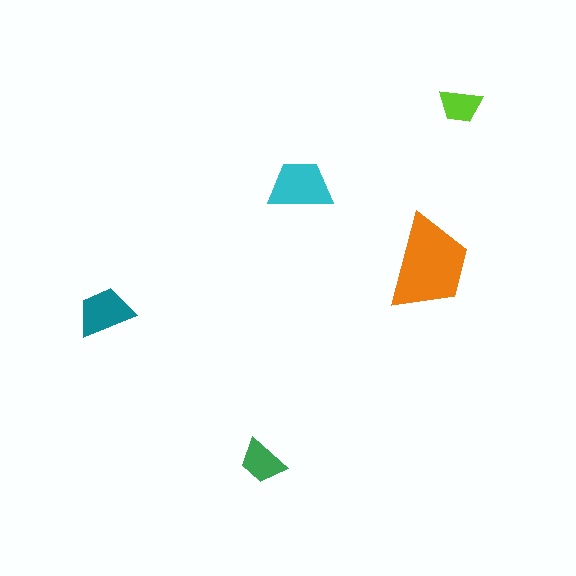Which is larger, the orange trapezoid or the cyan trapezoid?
The orange one.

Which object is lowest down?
The green trapezoid is bottommost.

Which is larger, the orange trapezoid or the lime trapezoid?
The orange one.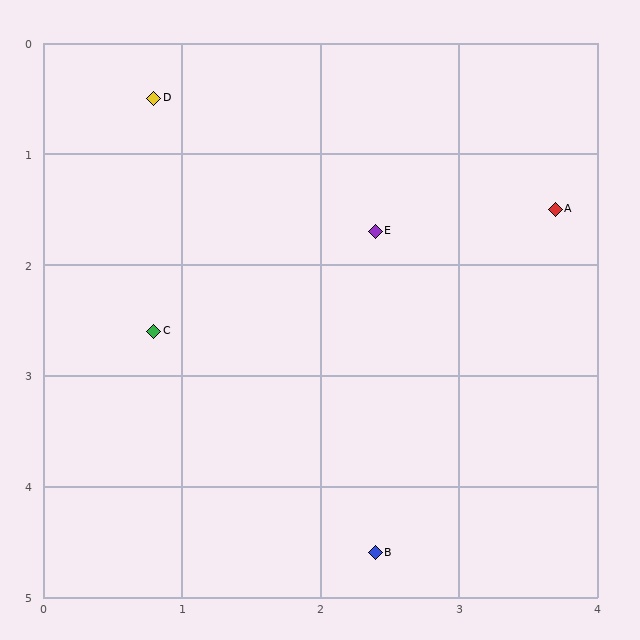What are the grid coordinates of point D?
Point D is at approximately (0.8, 0.5).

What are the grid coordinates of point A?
Point A is at approximately (3.7, 1.5).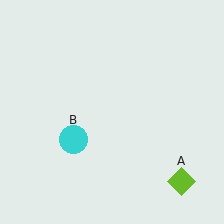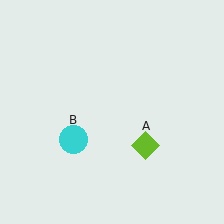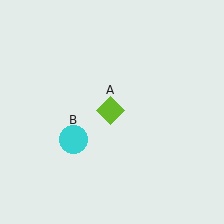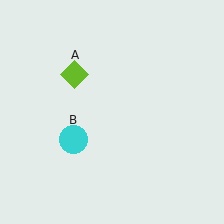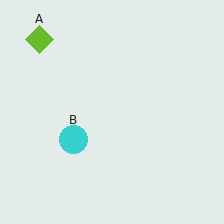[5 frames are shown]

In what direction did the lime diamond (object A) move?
The lime diamond (object A) moved up and to the left.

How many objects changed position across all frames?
1 object changed position: lime diamond (object A).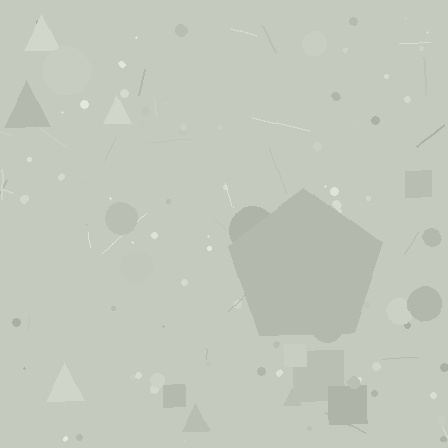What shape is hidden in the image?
A pentagon is hidden in the image.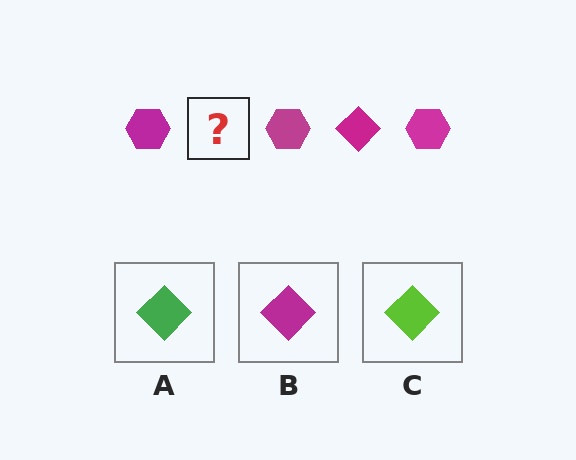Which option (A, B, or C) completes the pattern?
B.